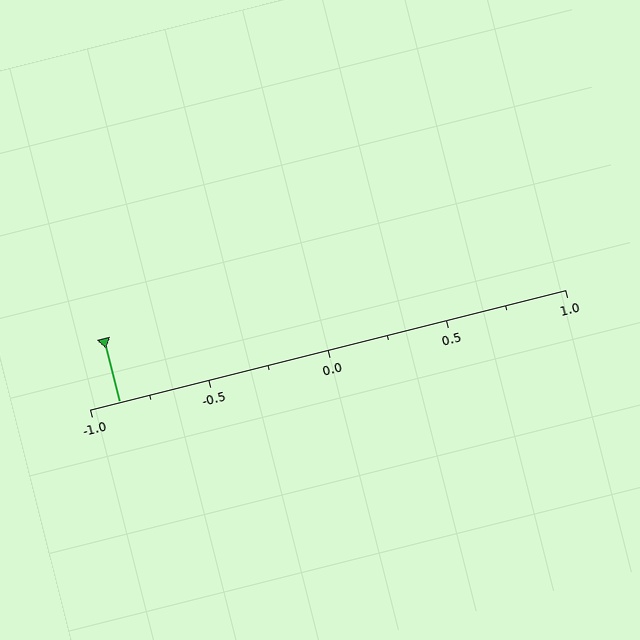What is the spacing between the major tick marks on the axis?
The major ticks are spaced 0.5 apart.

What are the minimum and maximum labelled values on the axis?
The axis runs from -1.0 to 1.0.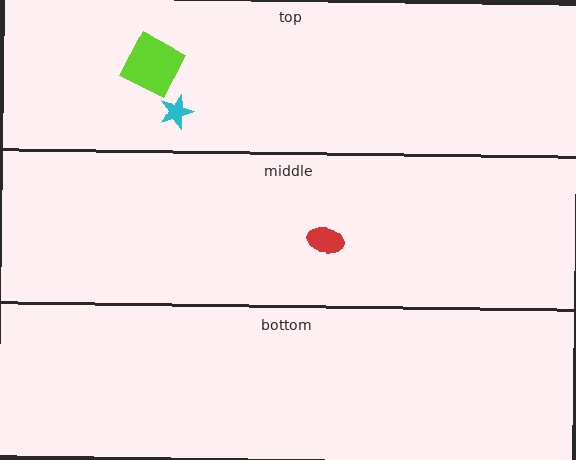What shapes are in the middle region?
The red ellipse.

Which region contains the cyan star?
The top region.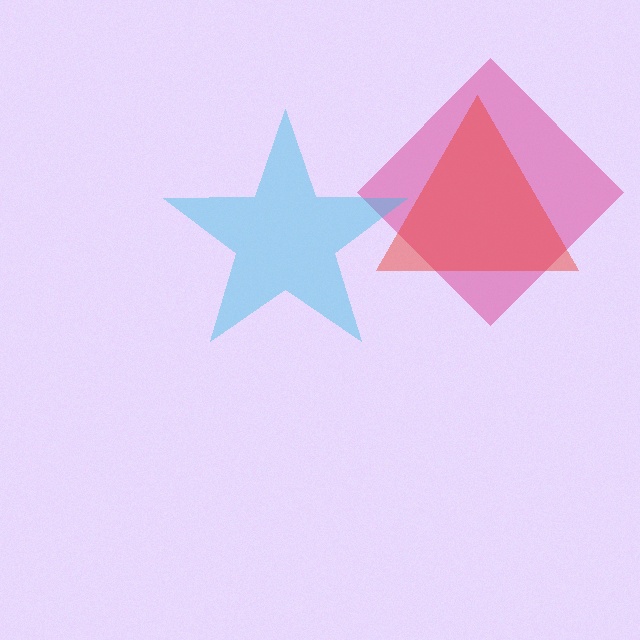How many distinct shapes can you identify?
There are 3 distinct shapes: a pink diamond, a red triangle, a cyan star.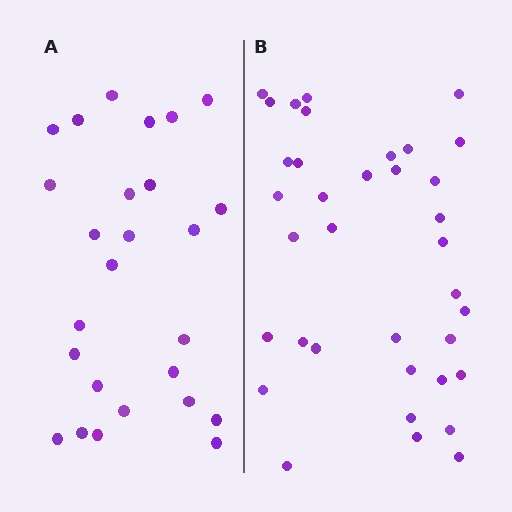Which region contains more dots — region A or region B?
Region B (the right region) has more dots.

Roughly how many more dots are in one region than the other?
Region B has roughly 10 or so more dots than region A.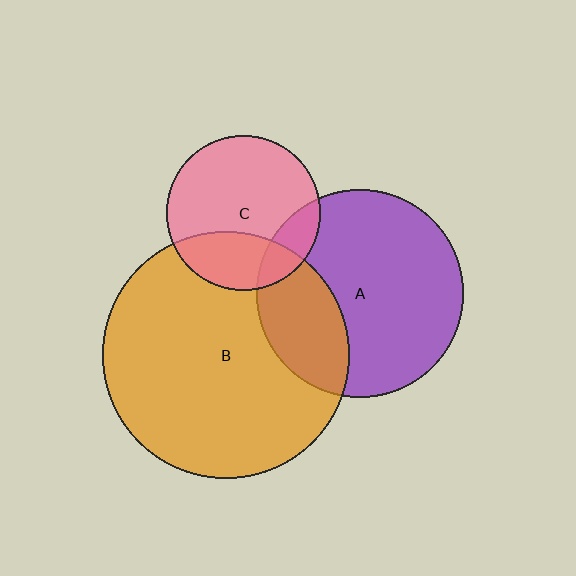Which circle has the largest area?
Circle B (orange).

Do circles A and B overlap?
Yes.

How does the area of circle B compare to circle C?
Approximately 2.6 times.